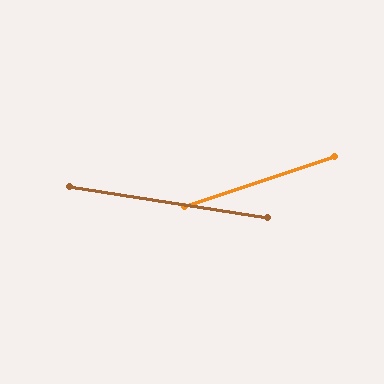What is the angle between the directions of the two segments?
Approximately 27 degrees.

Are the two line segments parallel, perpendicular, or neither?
Neither parallel nor perpendicular — they differ by about 27°.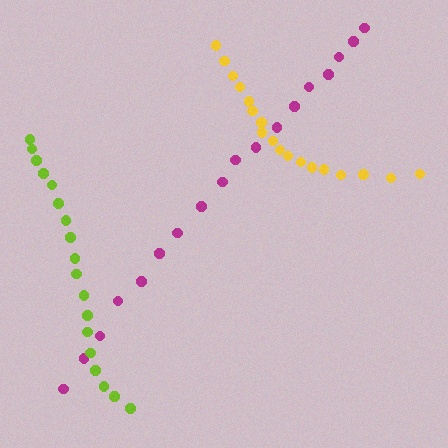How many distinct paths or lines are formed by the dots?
There are 3 distinct paths.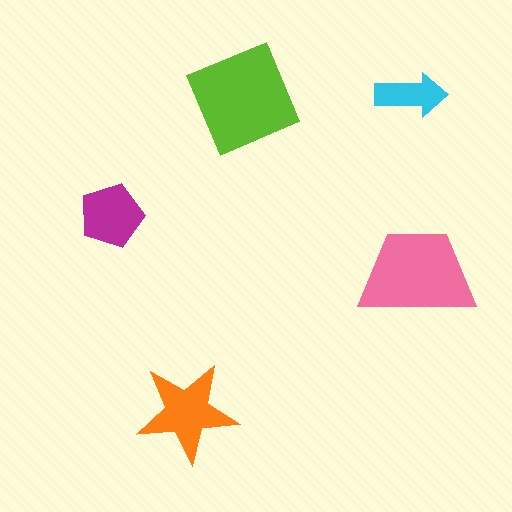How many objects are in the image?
There are 5 objects in the image.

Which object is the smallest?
The cyan arrow.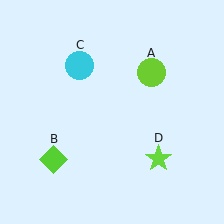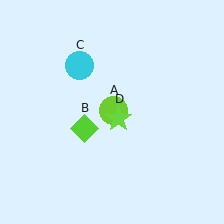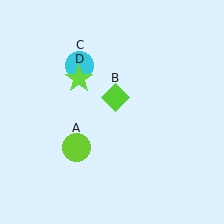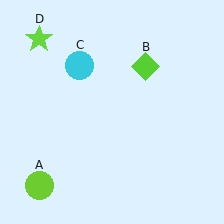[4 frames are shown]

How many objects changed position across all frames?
3 objects changed position: lime circle (object A), lime diamond (object B), lime star (object D).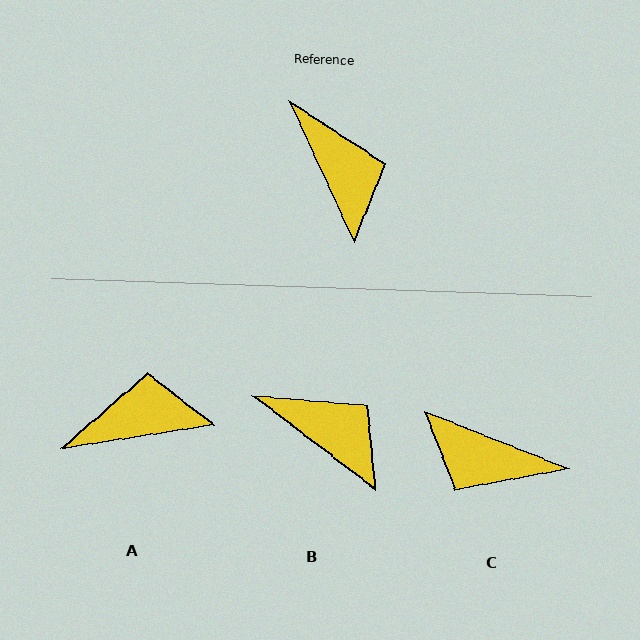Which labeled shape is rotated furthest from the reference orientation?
C, about 136 degrees away.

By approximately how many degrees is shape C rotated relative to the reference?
Approximately 136 degrees clockwise.